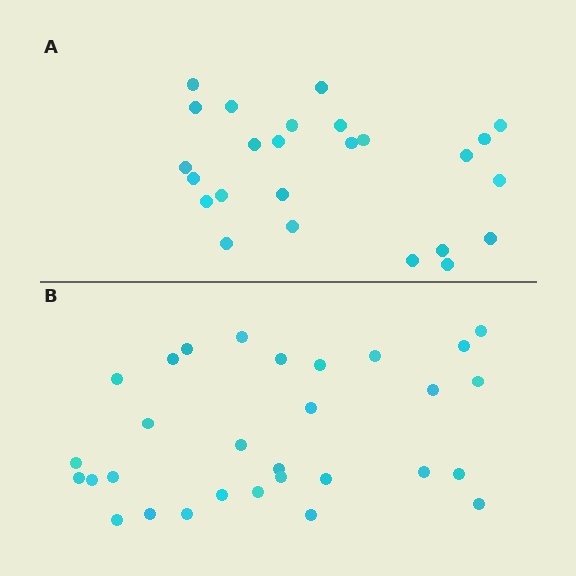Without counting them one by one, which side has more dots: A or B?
Region B (the bottom region) has more dots.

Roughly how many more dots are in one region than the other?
Region B has about 5 more dots than region A.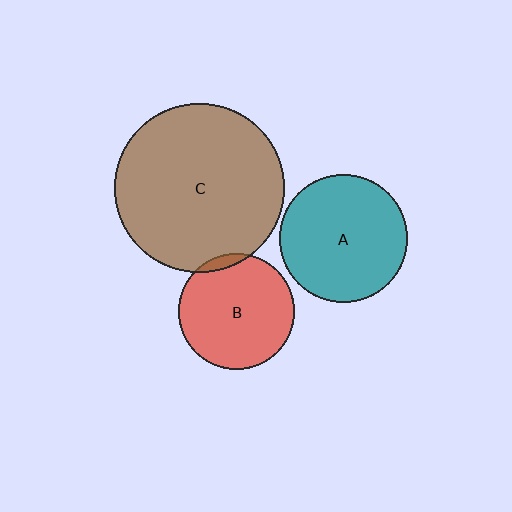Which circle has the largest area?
Circle C (brown).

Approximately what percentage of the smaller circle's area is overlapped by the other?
Approximately 5%.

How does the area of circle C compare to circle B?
Approximately 2.1 times.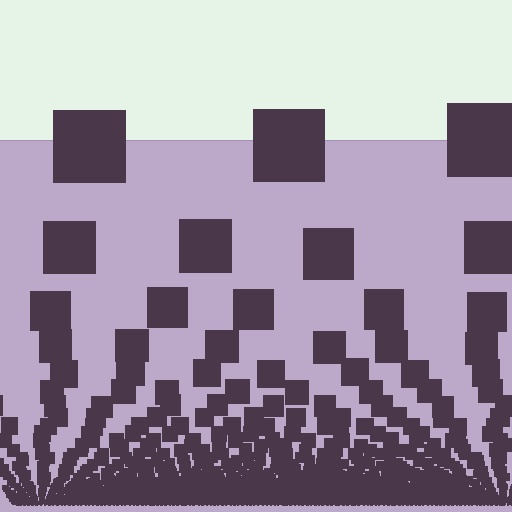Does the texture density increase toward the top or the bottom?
Density increases toward the bottom.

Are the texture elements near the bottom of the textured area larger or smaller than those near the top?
Smaller. The gradient is inverted — elements near the bottom are smaller and denser.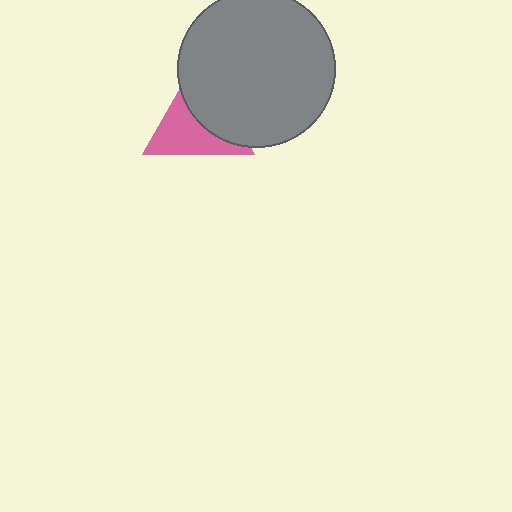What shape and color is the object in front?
The object in front is a gray circle.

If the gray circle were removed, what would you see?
You would see the complete pink triangle.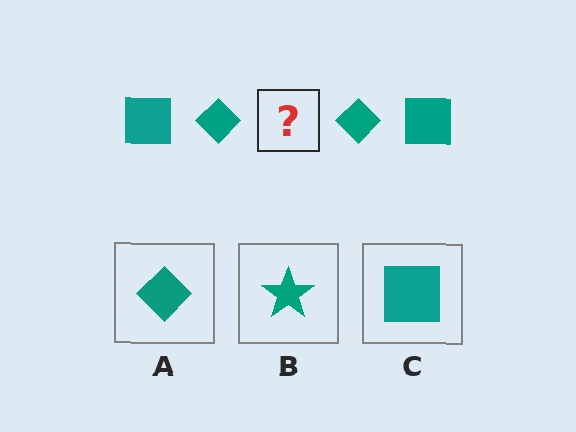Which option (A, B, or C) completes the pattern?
C.